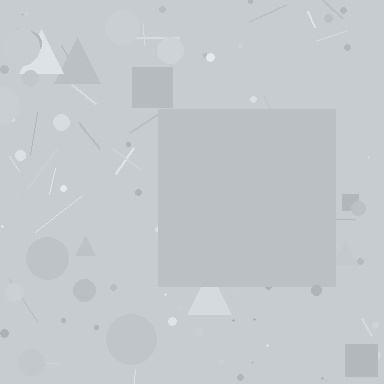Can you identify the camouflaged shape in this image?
The camouflaged shape is a square.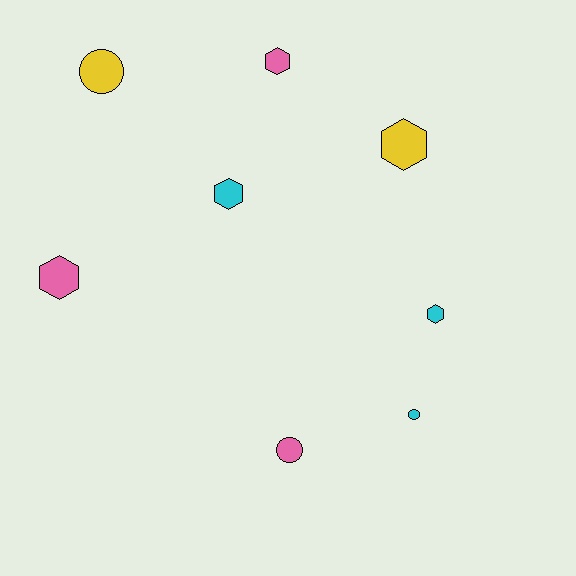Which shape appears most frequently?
Hexagon, with 5 objects.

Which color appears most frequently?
Pink, with 3 objects.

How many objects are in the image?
There are 8 objects.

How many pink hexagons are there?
There are 2 pink hexagons.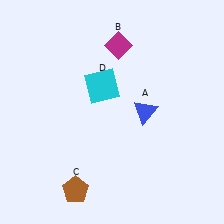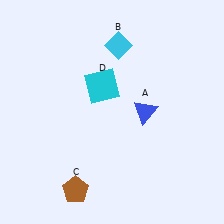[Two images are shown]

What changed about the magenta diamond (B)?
In Image 1, B is magenta. In Image 2, it changed to cyan.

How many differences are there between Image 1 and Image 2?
There is 1 difference between the two images.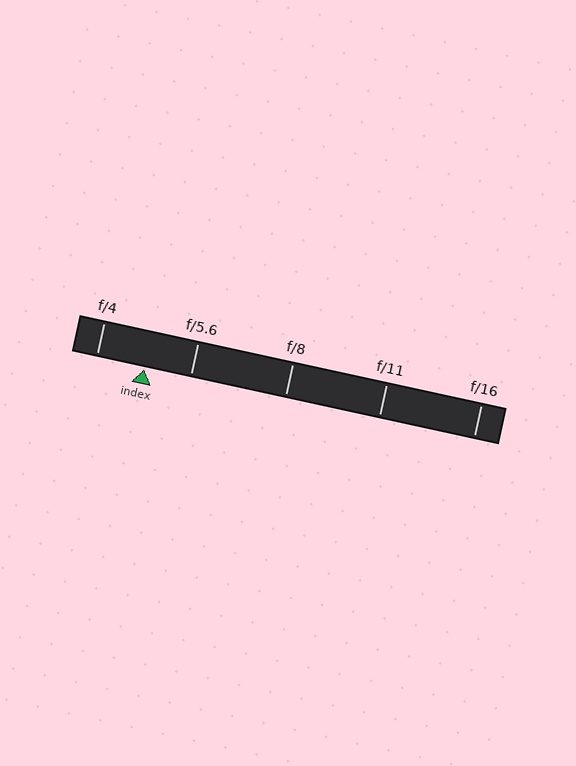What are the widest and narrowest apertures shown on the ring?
The widest aperture shown is f/4 and the narrowest is f/16.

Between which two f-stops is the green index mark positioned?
The index mark is between f/4 and f/5.6.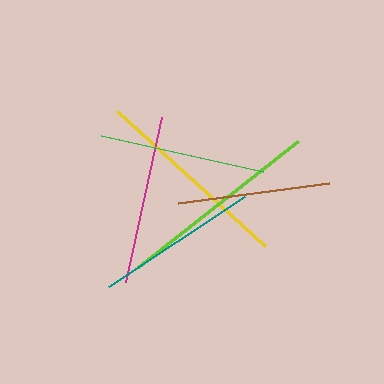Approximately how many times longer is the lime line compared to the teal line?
The lime line is approximately 1.3 times the length of the teal line.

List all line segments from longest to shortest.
From longest to shortest: lime, yellow, magenta, green, teal, brown.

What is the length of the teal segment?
The teal segment is approximately 163 pixels long.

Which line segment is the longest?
The lime line is the longest at approximately 204 pixels.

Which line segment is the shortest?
The brown line is the shortest at approximately 153 pixels.